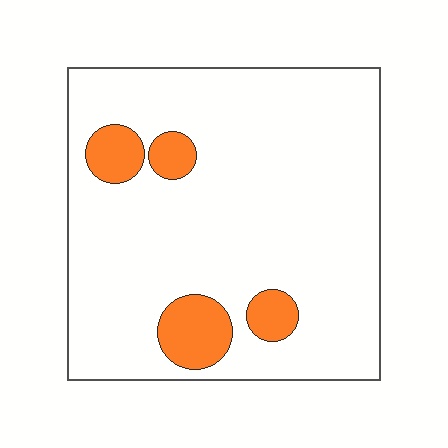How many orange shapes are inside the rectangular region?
4.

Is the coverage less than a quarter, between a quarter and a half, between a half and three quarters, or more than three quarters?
Less than a quarter.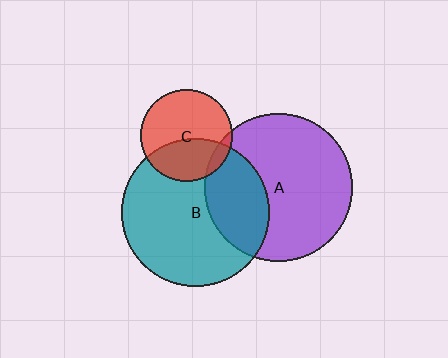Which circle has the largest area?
Circle B (teal).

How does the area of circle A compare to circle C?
Approximately 2.6 times.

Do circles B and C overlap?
Yes.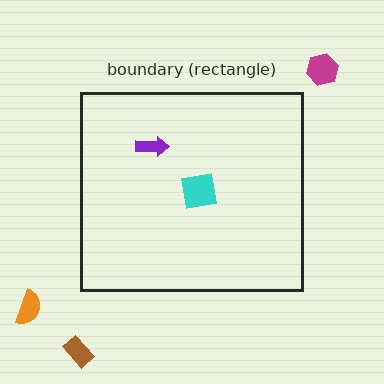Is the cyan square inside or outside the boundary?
Inside.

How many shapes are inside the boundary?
2 inside, 3 outside.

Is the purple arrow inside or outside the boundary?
Inside.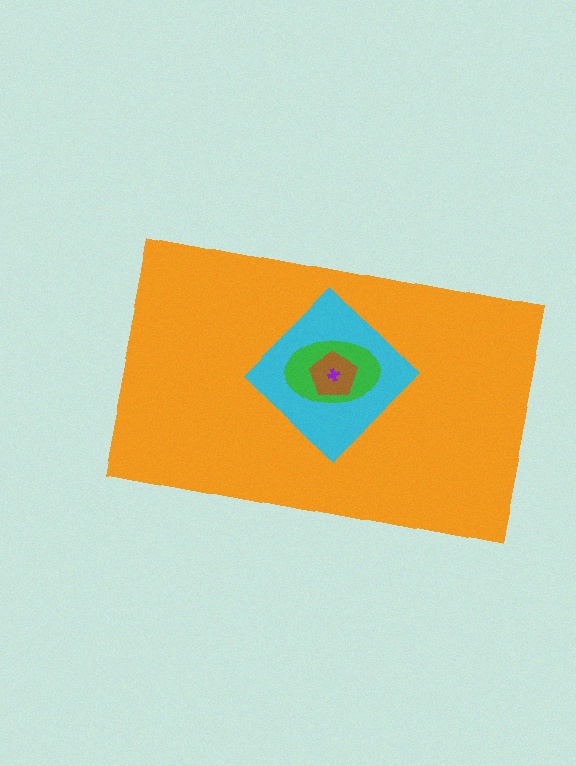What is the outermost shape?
The orange rectangle.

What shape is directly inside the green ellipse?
The brown pentagon.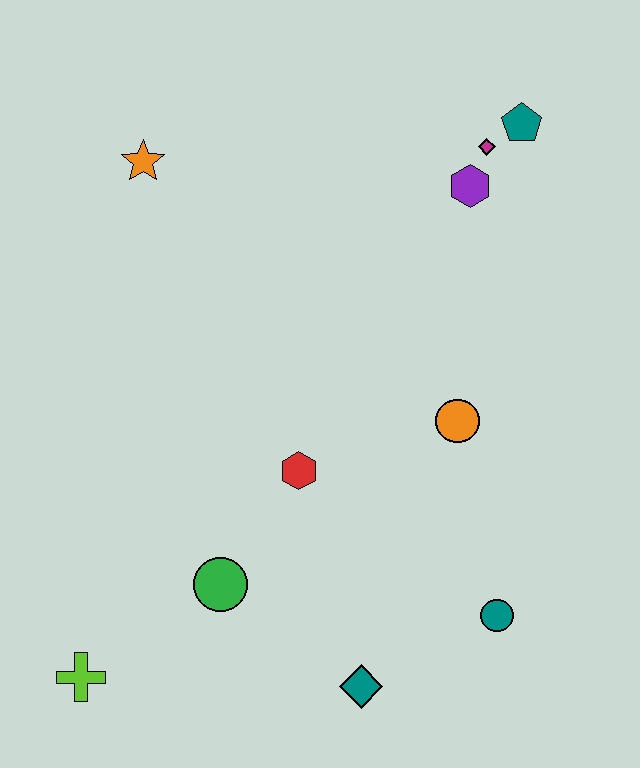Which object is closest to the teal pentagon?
The magenta diamond is closest to the teal pentagon.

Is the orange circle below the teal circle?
No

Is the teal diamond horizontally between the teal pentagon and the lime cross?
Yes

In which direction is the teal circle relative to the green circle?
The teal circle is to the right of the green circle.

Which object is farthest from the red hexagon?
The teal pentagon is farthest from the red hexagon.